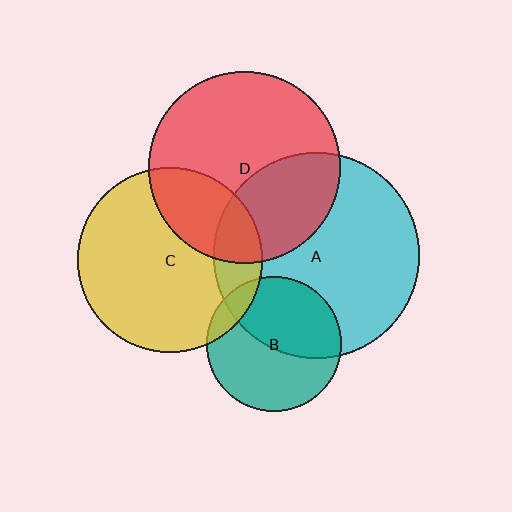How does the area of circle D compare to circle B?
Approximately 2.0 times.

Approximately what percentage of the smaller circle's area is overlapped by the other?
Approximately 15%.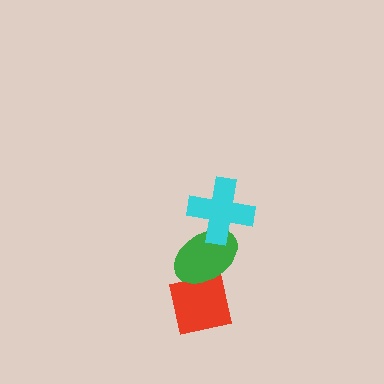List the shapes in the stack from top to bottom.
From top to bottom: the cyan cross, the green ellipse, the red square.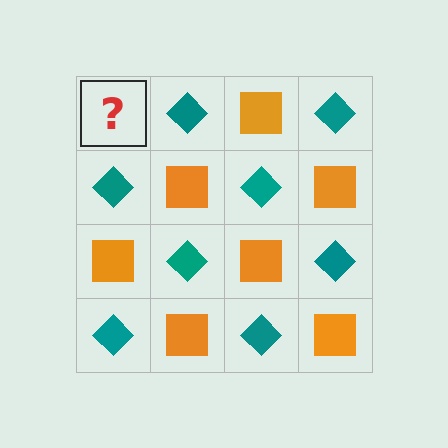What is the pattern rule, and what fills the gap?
The rule is that it alternates orange square and teal diamond in a checkerboard pattern. The gap should be filled with an orange square.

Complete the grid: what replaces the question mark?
The question mark should be replaced with an orange square.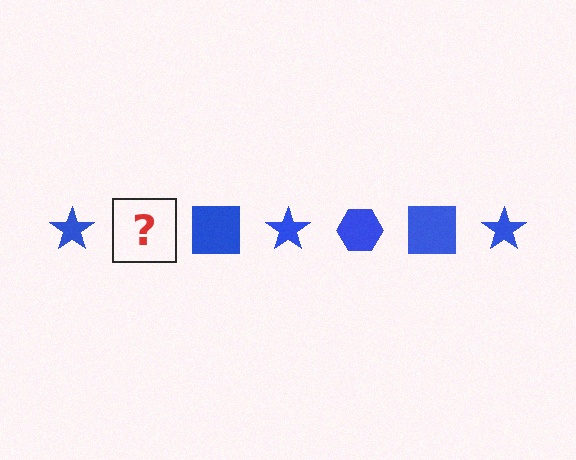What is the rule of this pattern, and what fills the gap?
The rule is that the pattern cycles through star, hexagon, square shapes in blue. The gap should be filled with a blue hexagon.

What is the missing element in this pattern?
The missing element is a blue hexagon.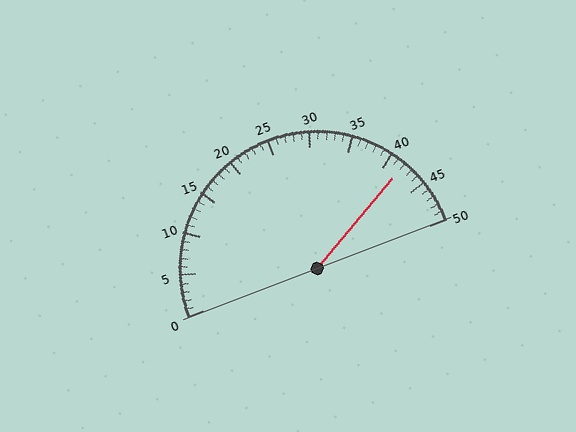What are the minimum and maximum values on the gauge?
The gauge ranges from 0 to 50.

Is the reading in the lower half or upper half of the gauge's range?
The reading is in the upper half of the range (0 to 50).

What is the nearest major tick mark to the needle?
The nearest major tick mark is 40.